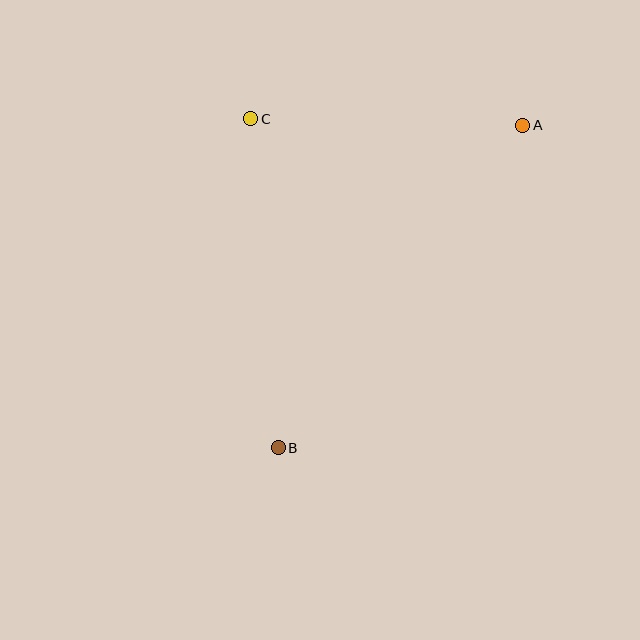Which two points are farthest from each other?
Points A and B are farthest from each other.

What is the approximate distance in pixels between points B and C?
The distance between B and C is approximately 330 pixels.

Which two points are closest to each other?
Points A and C are closest to each other.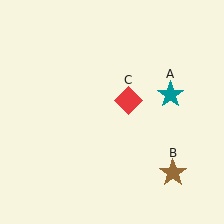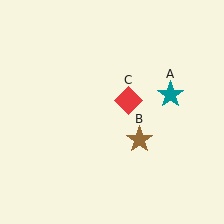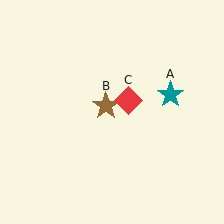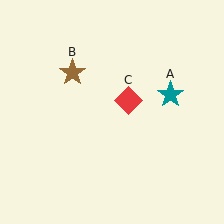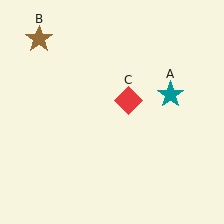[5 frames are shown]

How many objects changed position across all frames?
1 object changed position: brown star (object B).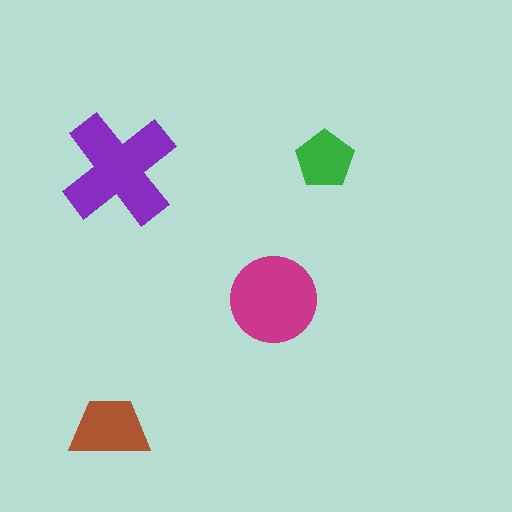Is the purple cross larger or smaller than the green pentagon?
Larger.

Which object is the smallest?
The green pentagon.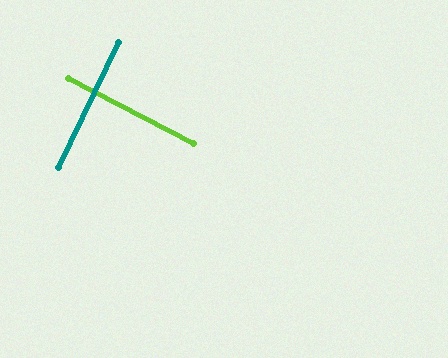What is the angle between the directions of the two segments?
Approximately 88 degrees.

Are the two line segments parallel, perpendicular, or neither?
Perpendicular — they meet at approximately 88°.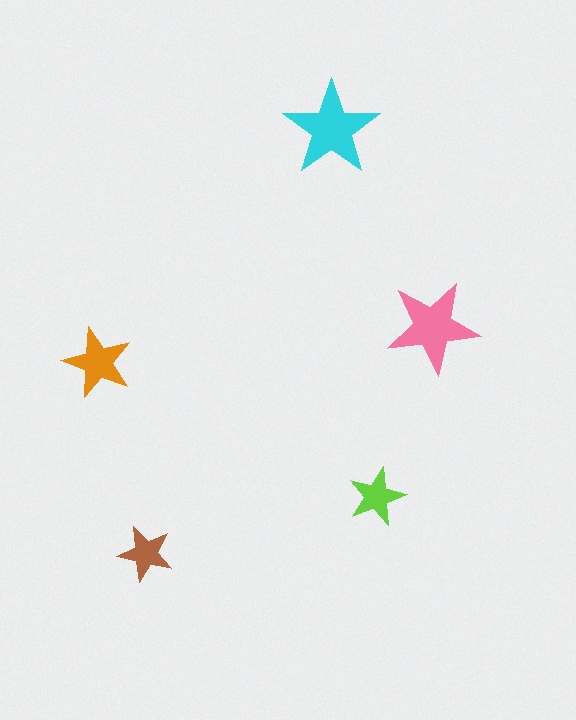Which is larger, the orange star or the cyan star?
The cyan one.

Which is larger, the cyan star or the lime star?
The cyan one.